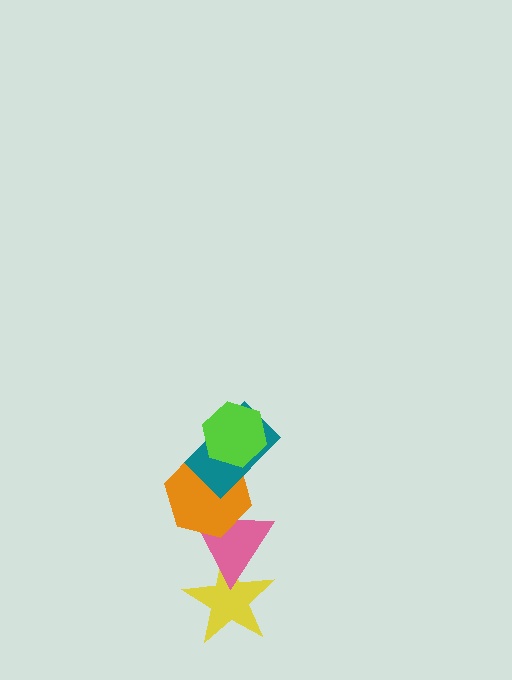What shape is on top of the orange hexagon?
The teal rectangle is on top of the orange hexagon.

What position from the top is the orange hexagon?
The orange hexagon is 3rd from the top.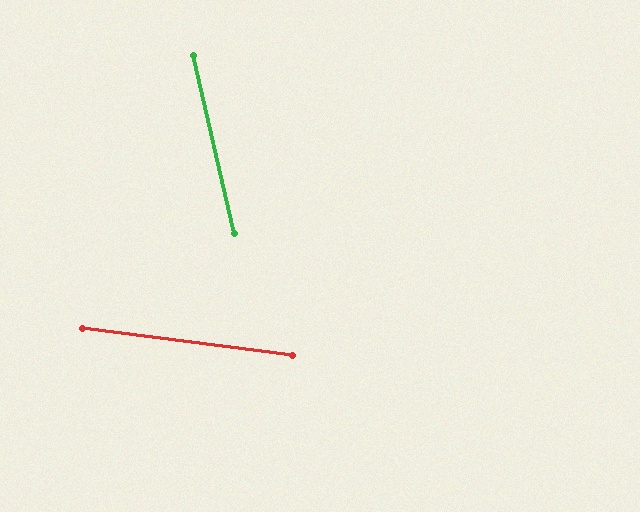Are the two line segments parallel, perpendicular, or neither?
Neither parallel nor perpendicular — they differ by about 70°.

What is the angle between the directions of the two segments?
Approximately 70 degrees.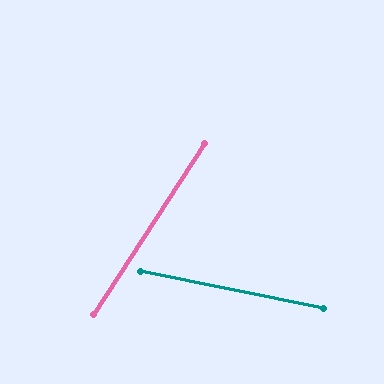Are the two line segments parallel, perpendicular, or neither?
Neither parallel nor perpendicular — they differ by about 69°.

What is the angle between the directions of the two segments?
Approximately 69 degrees.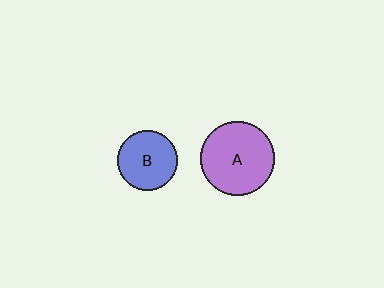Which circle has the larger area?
Circle A (purple).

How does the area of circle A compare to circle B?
Approximately 1.5 times.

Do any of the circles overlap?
No, none of the circles overlap.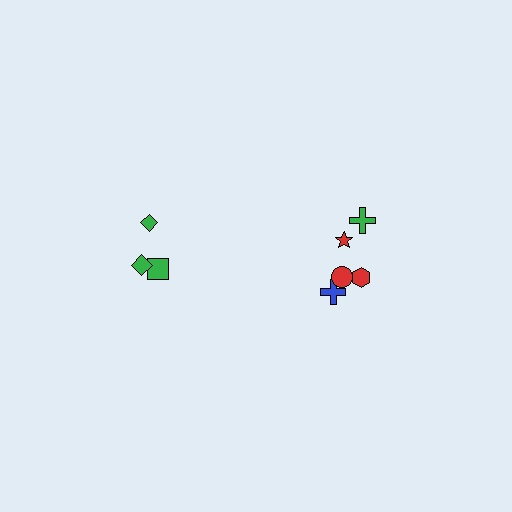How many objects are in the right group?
There are 5 objects.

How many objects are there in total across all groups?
There are 8 objects.